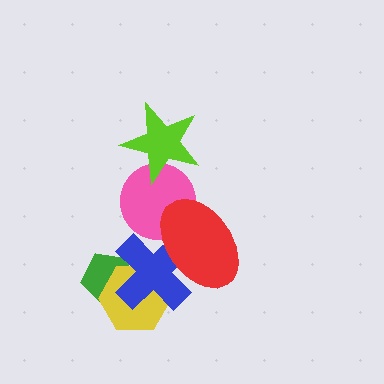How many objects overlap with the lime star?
1 object overlaps with the lime star.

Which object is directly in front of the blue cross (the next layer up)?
The pink circle is directly in front of the blue cross.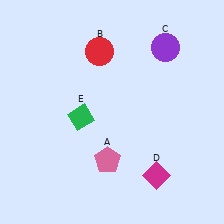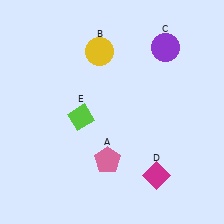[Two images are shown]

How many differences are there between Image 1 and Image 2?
There are 2 differences between the two images.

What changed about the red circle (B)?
In Image 1, B is red. In Image 2, it changed to yellow.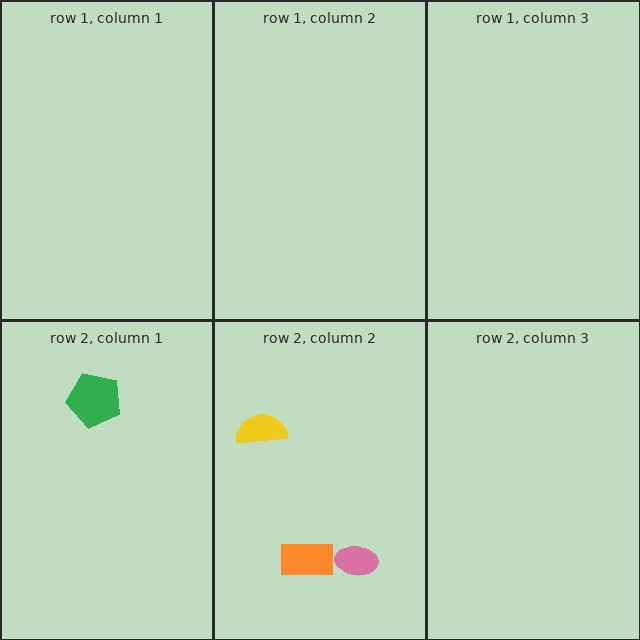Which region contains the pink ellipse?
The row 2, column 2 region.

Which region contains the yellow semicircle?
The row 2, column 2 region.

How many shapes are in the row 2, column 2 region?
3.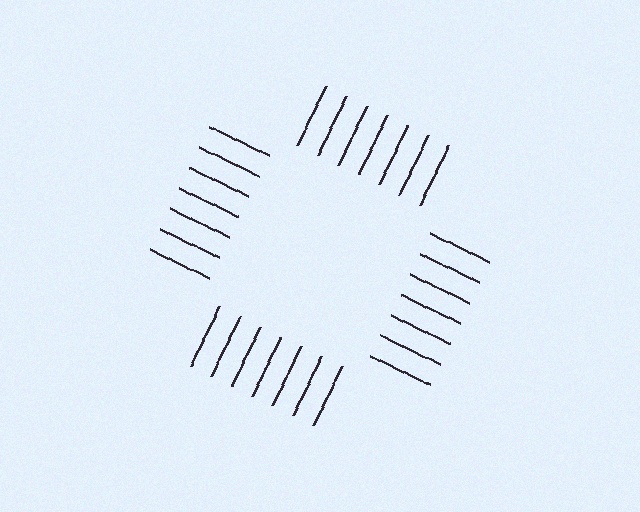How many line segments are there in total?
28 — 7 along each of the 4 edges.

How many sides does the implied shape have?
4 sides — the line-ends trace a square.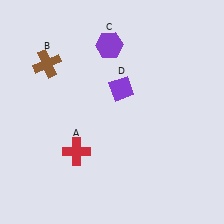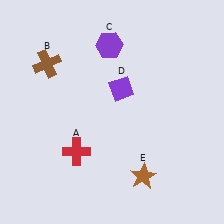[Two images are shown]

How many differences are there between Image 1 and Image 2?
There is 1 difference between the two images.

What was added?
A brown star (E) was added in Image 2.